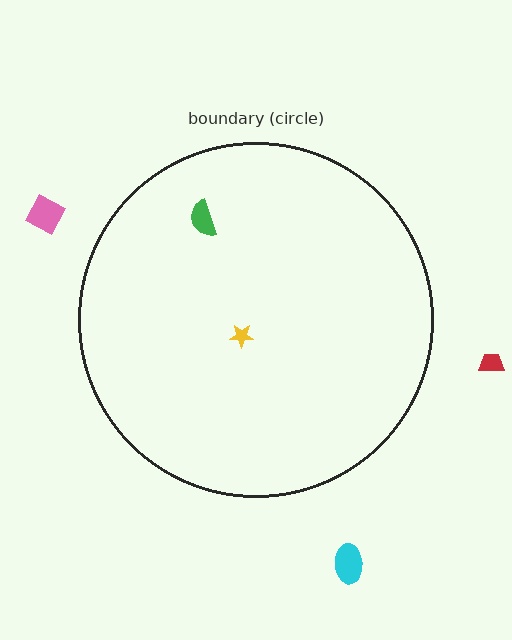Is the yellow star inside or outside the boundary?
Inside.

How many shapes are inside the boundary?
2 inside, 3 outside.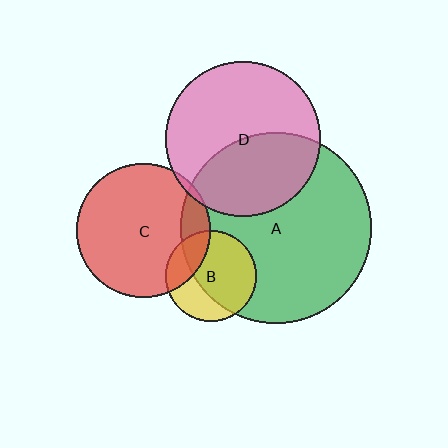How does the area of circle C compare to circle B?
Approximately 2.2 times.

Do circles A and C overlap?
Yes.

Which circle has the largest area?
Circle A (green).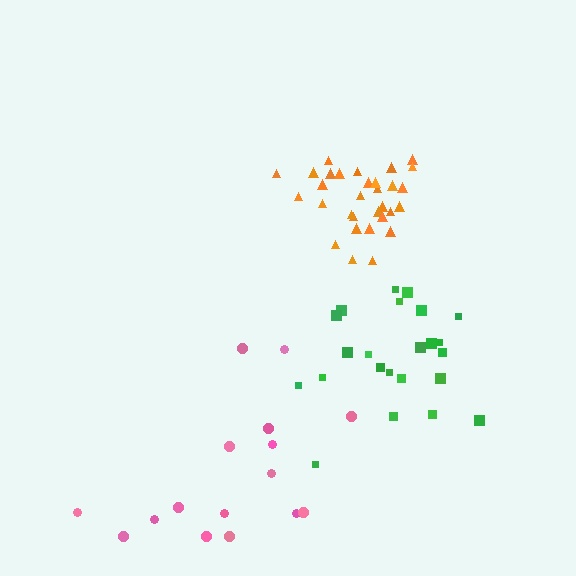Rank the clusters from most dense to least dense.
orange, green, pink.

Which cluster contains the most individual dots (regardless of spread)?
Orange (31).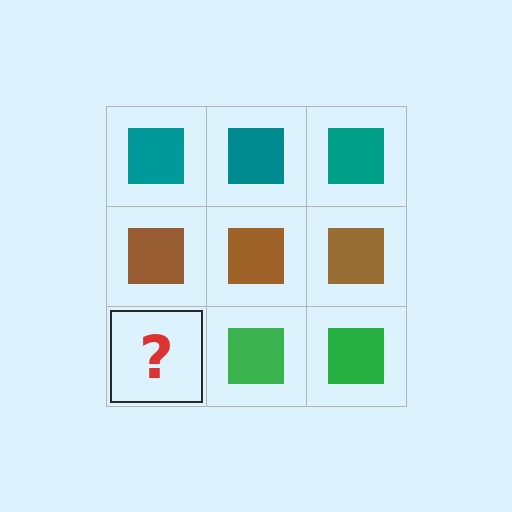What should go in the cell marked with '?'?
The missing cell should contain a green square.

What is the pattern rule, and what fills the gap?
The rule is that each row has a consistent color. The gap should be filled with a green square.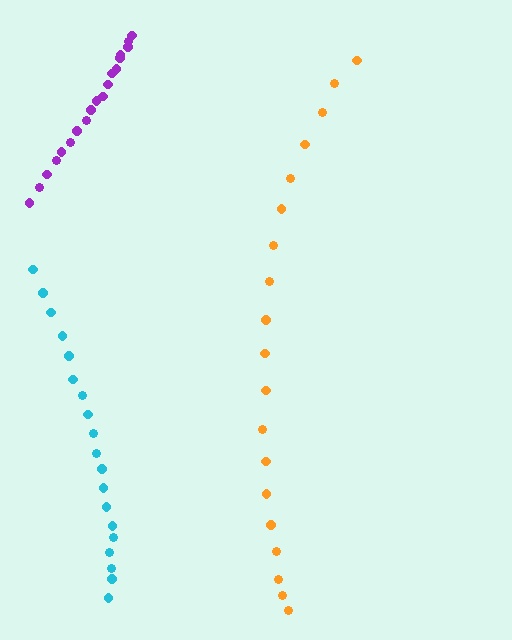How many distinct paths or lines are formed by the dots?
There are 3 distinct paths.